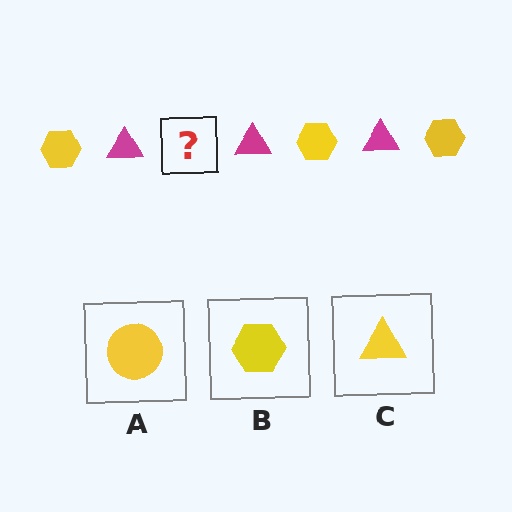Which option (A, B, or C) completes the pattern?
B.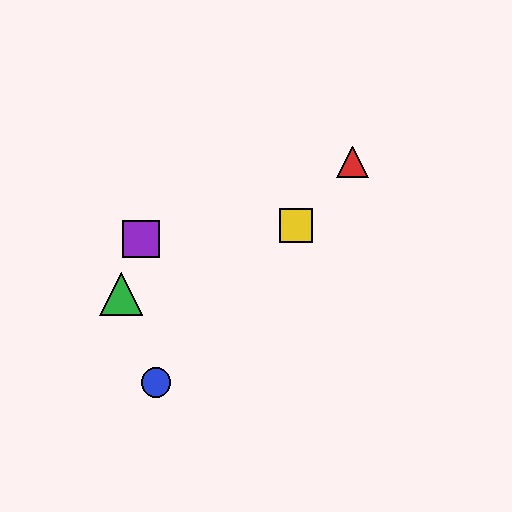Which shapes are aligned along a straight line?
The red triangle, the blue circle, the yellow square are aligned along a straight line.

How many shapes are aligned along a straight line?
3 shapes (the red triangle, the blue circle, the yellow square) are aligned along a straight line.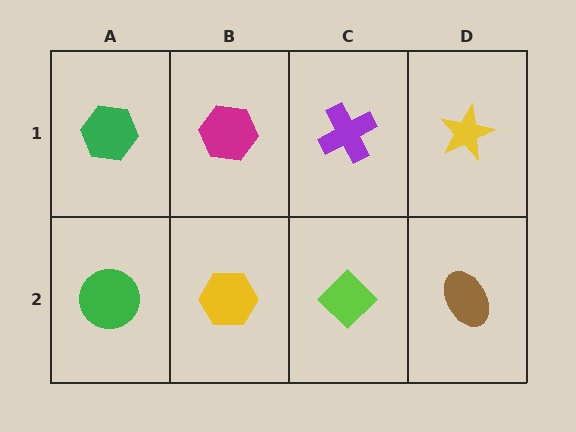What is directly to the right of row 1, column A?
A magenta hexagon.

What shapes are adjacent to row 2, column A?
A green hexagon (row 1, column A), a yellow hexagon (row 2, column B).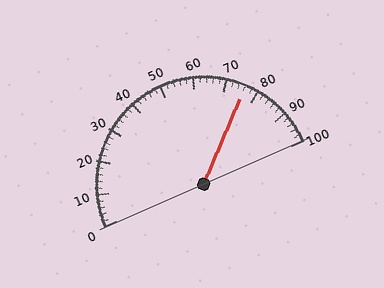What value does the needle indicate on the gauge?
The needle indicates approximately 76.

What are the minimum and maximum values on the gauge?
The gauge ranges from 0 to 100.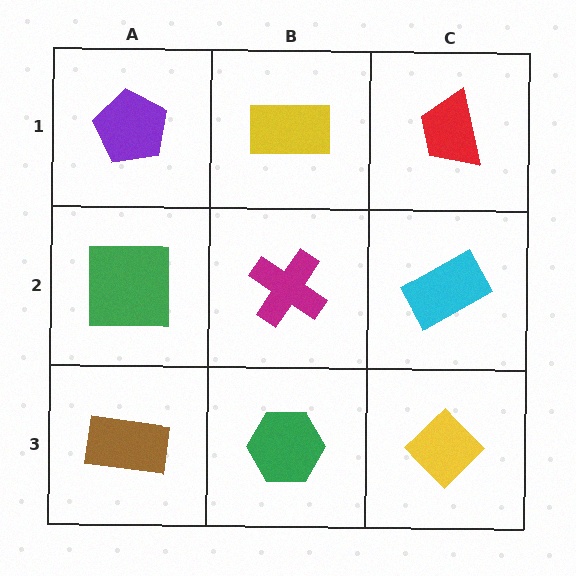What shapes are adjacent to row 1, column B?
A magenta cross (row 2, column B), a purple pentagon (row 1, column A), a red trapezoid (row 1, column C).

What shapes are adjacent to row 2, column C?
A red trapezoid (row 1, column C), a yellow diamond (row 3, column C), a magenta cross (row 2, column B).